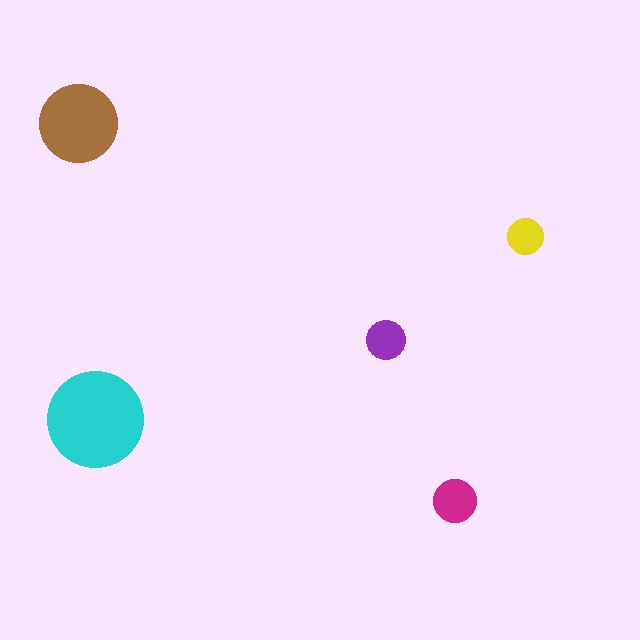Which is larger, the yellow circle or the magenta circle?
The magenta one.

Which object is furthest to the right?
The yellow circle is rightmost.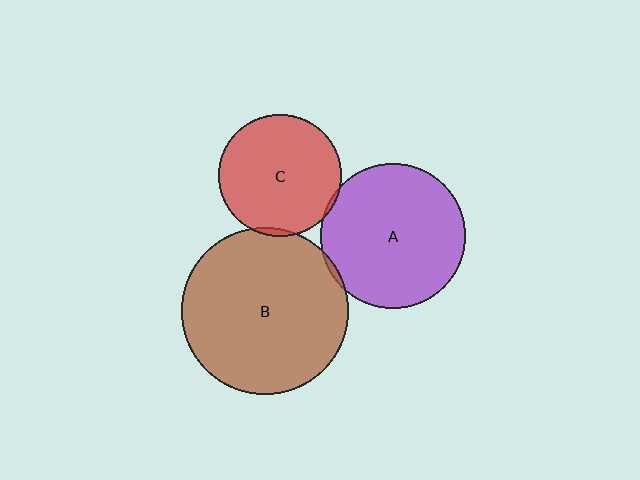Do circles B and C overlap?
Yes.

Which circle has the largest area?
Circle B (brown).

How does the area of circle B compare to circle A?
Approximately 1.3 times.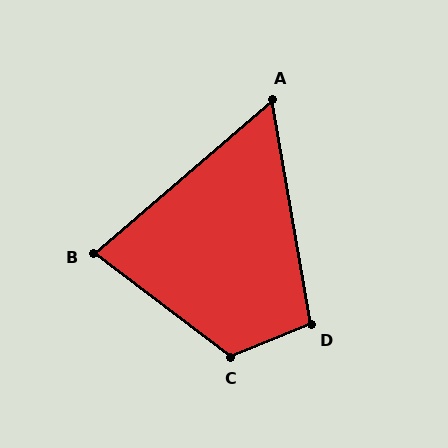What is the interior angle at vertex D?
Approximately 102 degrees (obtuse).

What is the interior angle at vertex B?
Approximately 78 degrees (acute).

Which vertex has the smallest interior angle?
A, at approximately 59 degrees.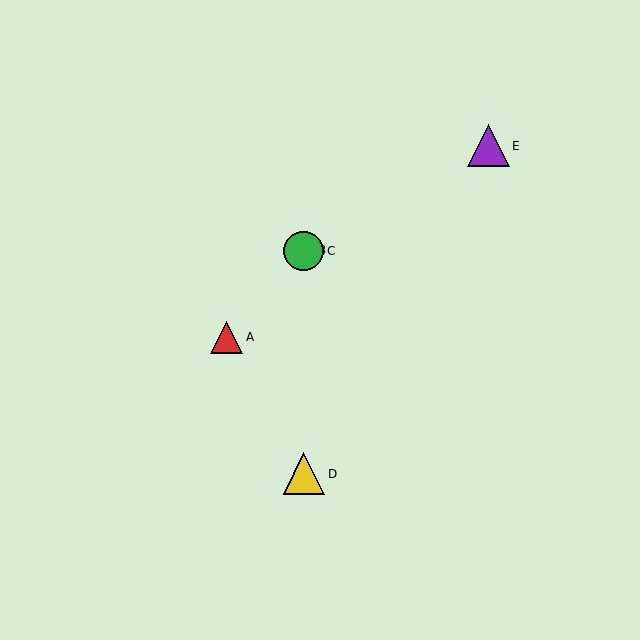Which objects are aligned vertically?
Objects B, C, D are aligned vertically.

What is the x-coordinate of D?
Object D is at x≈304.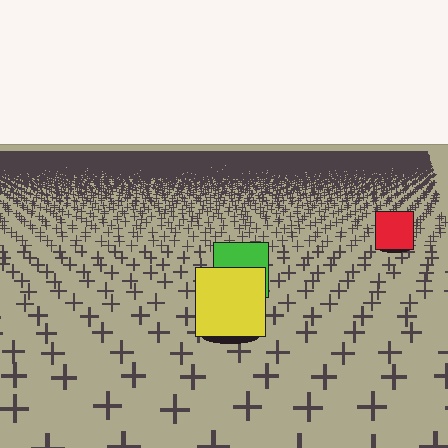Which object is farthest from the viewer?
The red square is farthest from the viewer. It appears smaller and the ground texture around it is denser.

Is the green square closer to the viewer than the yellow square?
No. The yellow square is closer — you can tell from the texture gradient: the ground texture is coarser near it.